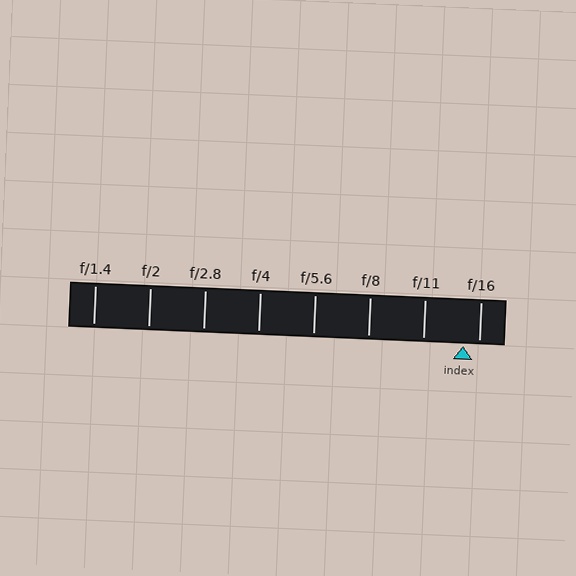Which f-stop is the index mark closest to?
The index mark is closest to f/16.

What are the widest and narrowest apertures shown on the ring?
The widest aperture shown is f/1.4 and the narrowest is f/16.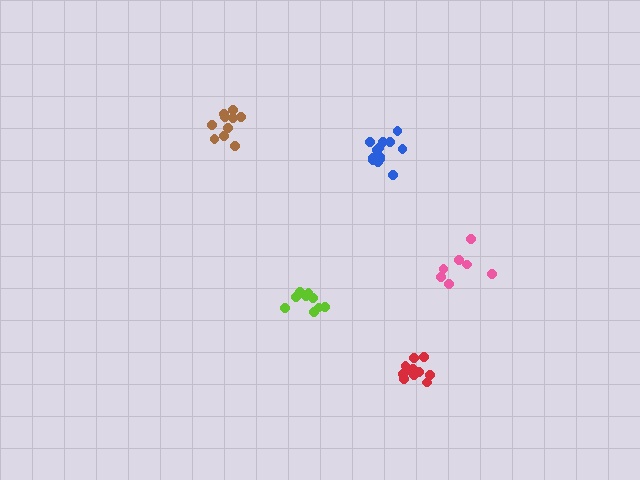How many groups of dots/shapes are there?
There are 5 groups.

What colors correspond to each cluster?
The clusters are colored: lime, red, blue, brown, pink.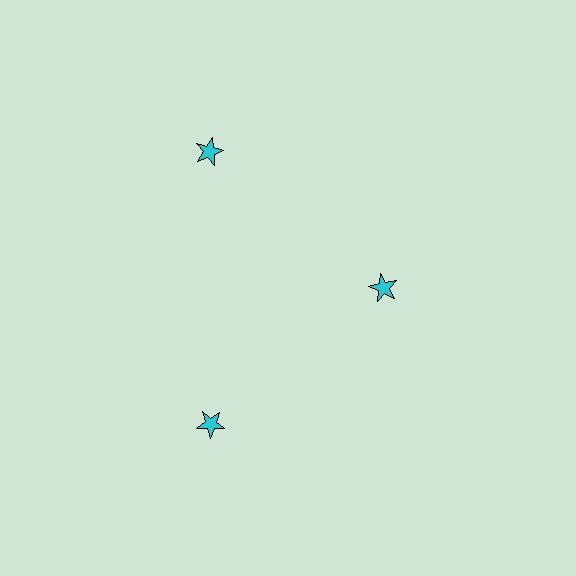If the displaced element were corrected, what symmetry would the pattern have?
It would have 3-fold rotational symmetry — the pattern would map onto itself every 120 degrees.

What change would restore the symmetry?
The symmetry would be restored by moving it outward, back onto the ring so that all 3 stars sit at equal angles and equal distance from the center.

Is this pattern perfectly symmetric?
No. The 3 cyan stars are arranged in a ring, but one element near the 3 o'clock position is pulled inward toward the center, breaking the 3-fold rotational symmetry.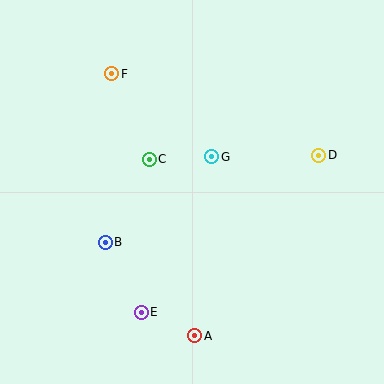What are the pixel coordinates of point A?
Point A is at (195, 336).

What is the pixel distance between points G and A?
The distance between G and A is 180 pixels.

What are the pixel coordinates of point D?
Point D is at (319, 155).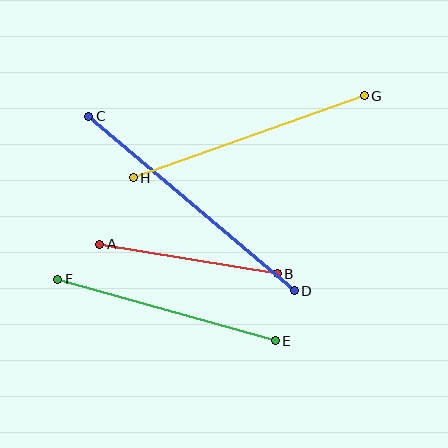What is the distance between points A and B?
The distance is approximately 180 pixels.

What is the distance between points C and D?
The distance is approximately 270 pixels.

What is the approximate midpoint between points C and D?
The midpoint is at approximately (192, 203) pixels.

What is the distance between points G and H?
The distance is approximately 245 pixels.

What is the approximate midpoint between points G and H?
The midpoint is at approximately (249, 137) pixels.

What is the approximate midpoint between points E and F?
The midpoint is at approximately (166, 310) pixels.